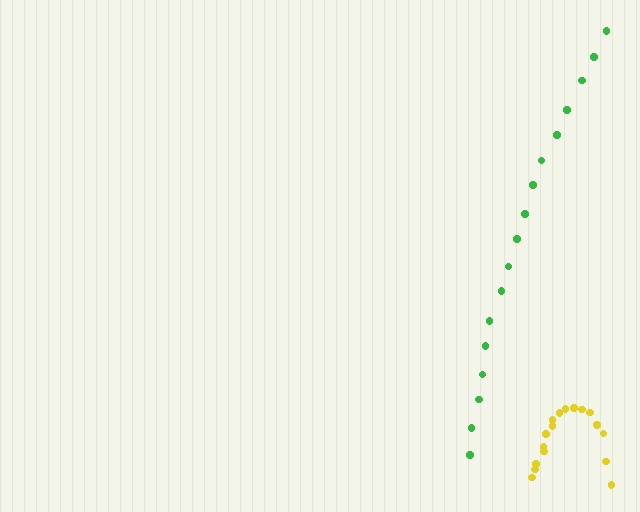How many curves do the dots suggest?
There are 2 distinct paths.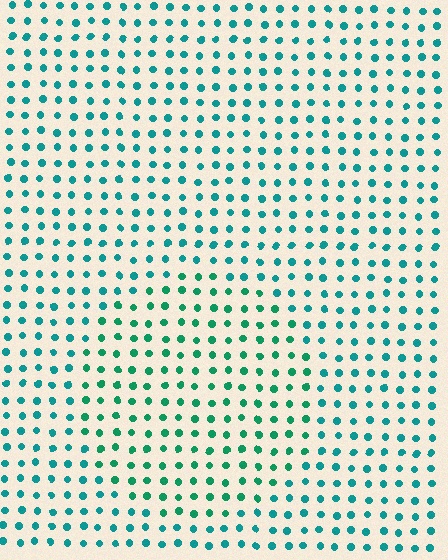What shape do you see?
I see a circle.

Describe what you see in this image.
The image is filled with small teal elements in a uniform arrangement. A circle-shaped region is visible where the elements are tinted to a slightly different hue, forming a subtle color boundary.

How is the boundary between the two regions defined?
The boundary is defined purely by a slight shift in hue (about 24 degrees). Spacing, size, and orientation are identical on both sides.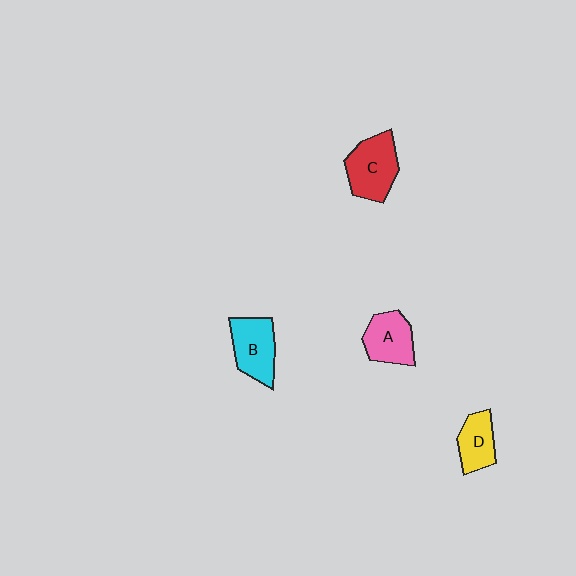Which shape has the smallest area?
Shape D (yellow).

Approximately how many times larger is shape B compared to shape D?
Approximately 1.3 times.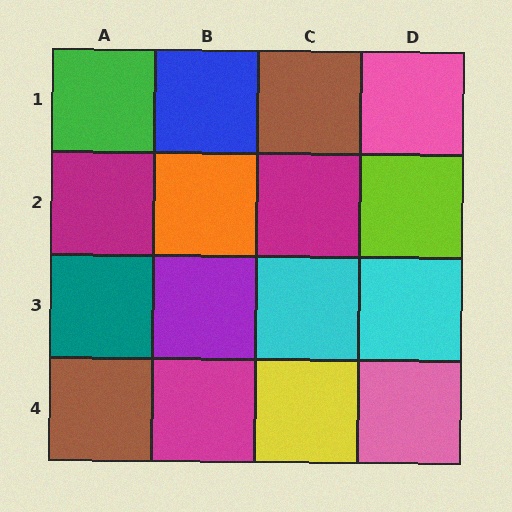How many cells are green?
1 cell is green.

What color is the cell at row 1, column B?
Blue.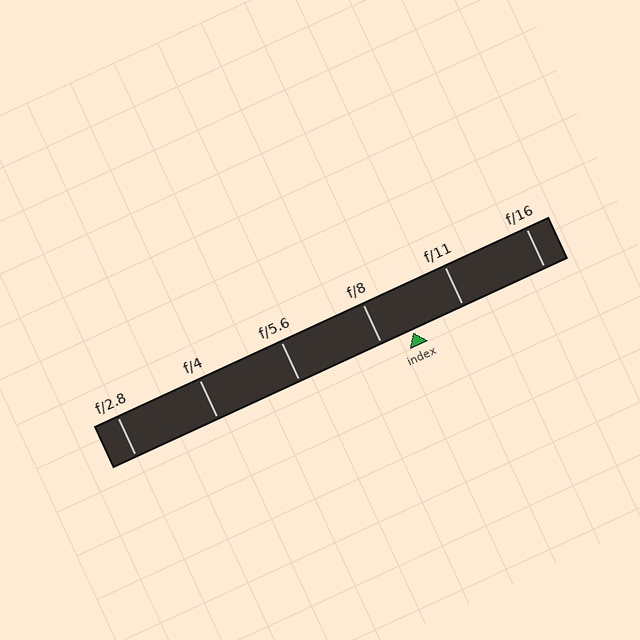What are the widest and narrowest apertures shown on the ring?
The widest aperture shown is f/2.8 and the narrowest is f/16.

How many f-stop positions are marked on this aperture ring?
There are 6 f-stop positions marked.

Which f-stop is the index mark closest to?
The index mark is closest to f/8.